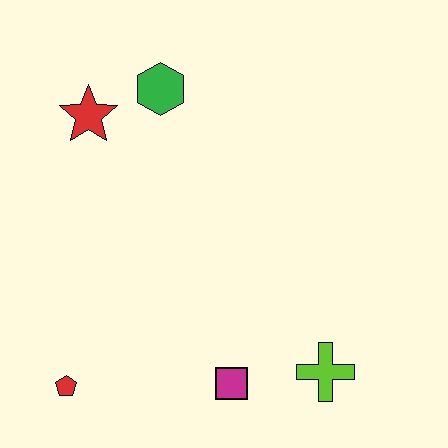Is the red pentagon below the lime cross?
Yes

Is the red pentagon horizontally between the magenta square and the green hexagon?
No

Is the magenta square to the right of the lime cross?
No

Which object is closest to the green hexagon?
The red star is closest to the green hexagon.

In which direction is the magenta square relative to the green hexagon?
The magenta square is below the green hexagon.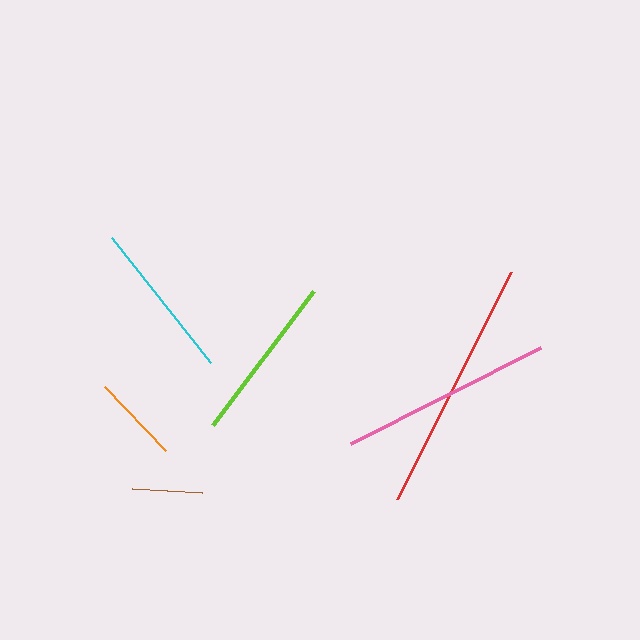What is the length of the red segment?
The red segment is approximately 254 pixels long.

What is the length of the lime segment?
The lime segment is approximately 167 pixels long.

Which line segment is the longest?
The red line is the longest at approximately 254 pixels.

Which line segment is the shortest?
The brown line is the shortest at approximately 69 pixels.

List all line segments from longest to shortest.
From longest to shortest: red, pink, lime, cyan, orange, brown.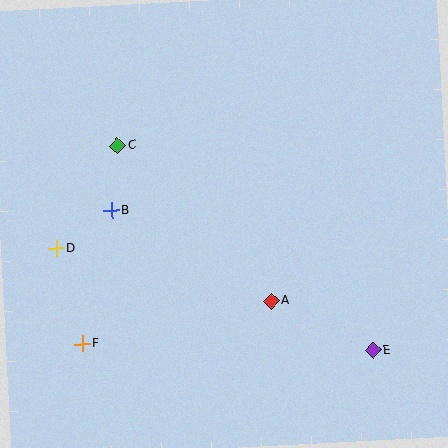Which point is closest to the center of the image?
Point A at (271, 301) is closest to the center.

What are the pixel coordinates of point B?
Point B is at (112, 210).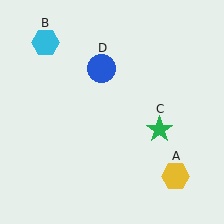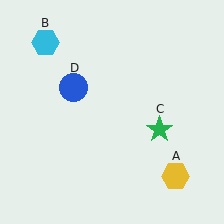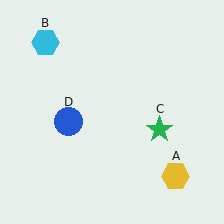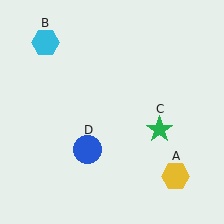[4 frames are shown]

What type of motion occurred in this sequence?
The blue circle (object D) rotated counterclockwise around the center of the scene.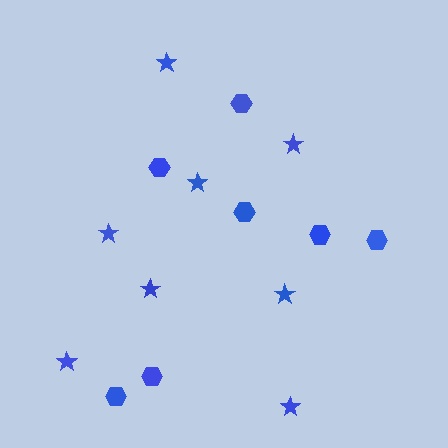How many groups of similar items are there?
There are 2 groups: one group of hexagons (7) and one group of stars (8).